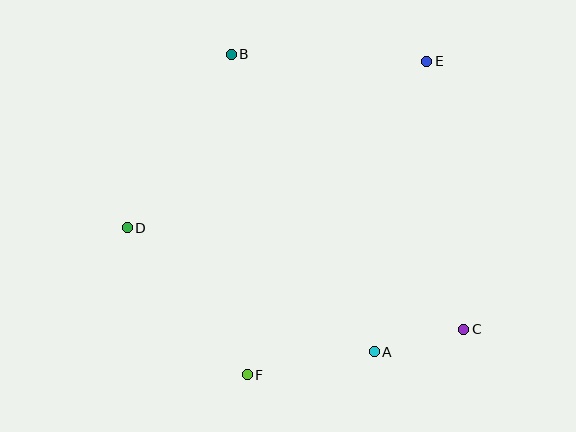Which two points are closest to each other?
Points A and C are closest to each other.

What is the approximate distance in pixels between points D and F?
The distance between D and F is approximately 190 pixels.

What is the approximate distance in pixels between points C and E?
The distance between C and E is approximately 270 pixels.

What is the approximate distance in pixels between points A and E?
The distance between A and E is approximately 295 pixels.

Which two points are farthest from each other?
Points E and F are farthest from each other.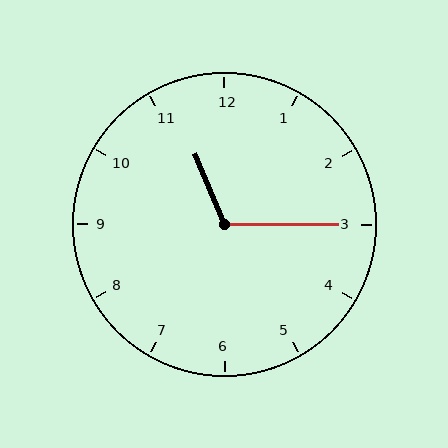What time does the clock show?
11:15.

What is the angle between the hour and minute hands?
Approximately 112 degrees.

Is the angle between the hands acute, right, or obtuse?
It is obtuse.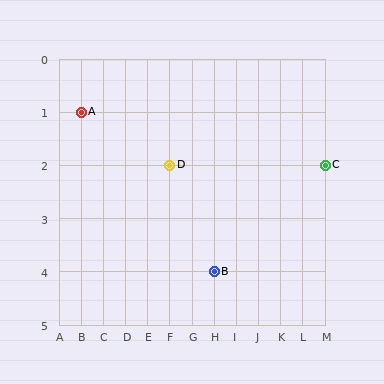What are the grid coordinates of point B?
Point B is at grid coordinates (H, 4).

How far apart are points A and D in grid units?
Points A and D are 4 columns and 1 row apart (about 4.1 grid units diagonally).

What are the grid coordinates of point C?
Point C is at grid coordinates (M, 2).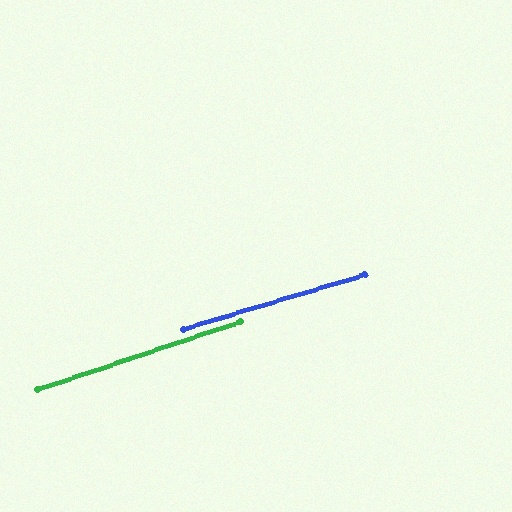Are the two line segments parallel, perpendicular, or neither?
Parallel — their directions differ by only 1.8°.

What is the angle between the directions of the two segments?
Approximately 2 degrees.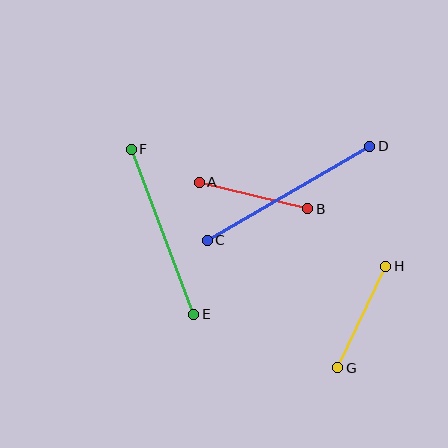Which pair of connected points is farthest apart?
Points C and D are farthest apart.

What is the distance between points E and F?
The distance is approximately 176 pixels.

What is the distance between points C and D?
The distance is approximately 188 pixels.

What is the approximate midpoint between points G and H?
The midpoint is at approximately (362, 317) pixels.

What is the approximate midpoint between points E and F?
The midpoint is at approximately (162, 232) pixels.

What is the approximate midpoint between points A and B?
The midpoint is at approximately (254, 195) pixels.